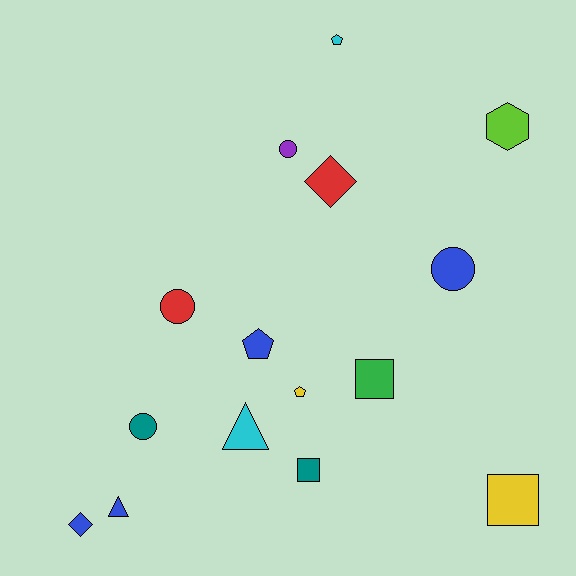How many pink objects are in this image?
There are no pink objects.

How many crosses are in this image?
There are no crosses.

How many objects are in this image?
There are 15 objects.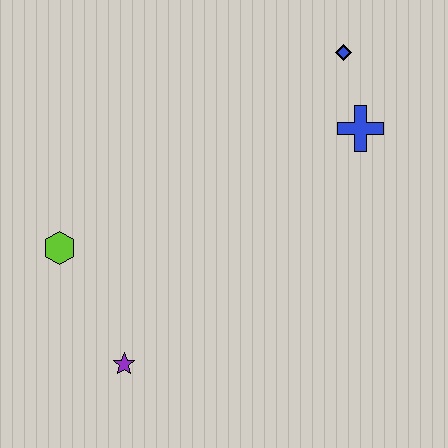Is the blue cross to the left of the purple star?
No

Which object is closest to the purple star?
The lime hexagon is closest to the purple star.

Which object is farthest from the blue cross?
The purple star is farthest from the blue cross.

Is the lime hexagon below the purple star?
No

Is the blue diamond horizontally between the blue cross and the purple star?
Yes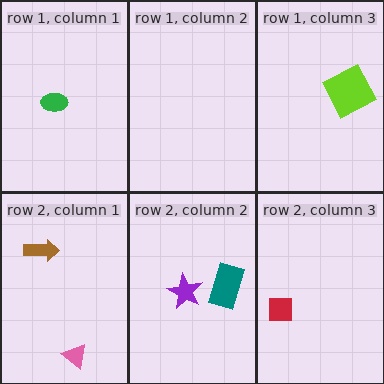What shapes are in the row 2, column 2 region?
The purple star, the teal rectangle.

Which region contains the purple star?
The row 2, column 2 region.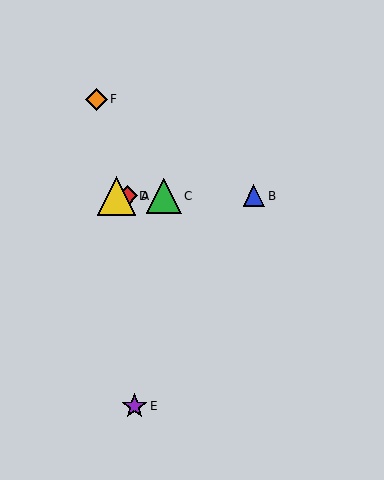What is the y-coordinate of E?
Object E is at y≈406.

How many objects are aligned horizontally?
4 objects (A, B, C, D) are aligned horizontally.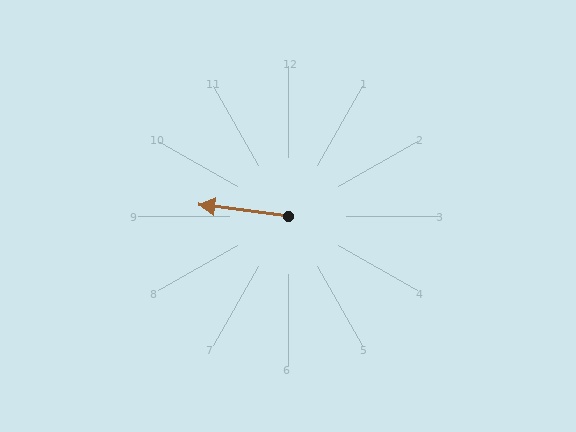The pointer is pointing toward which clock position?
Roughly 9 o'clock.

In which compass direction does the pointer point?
West.